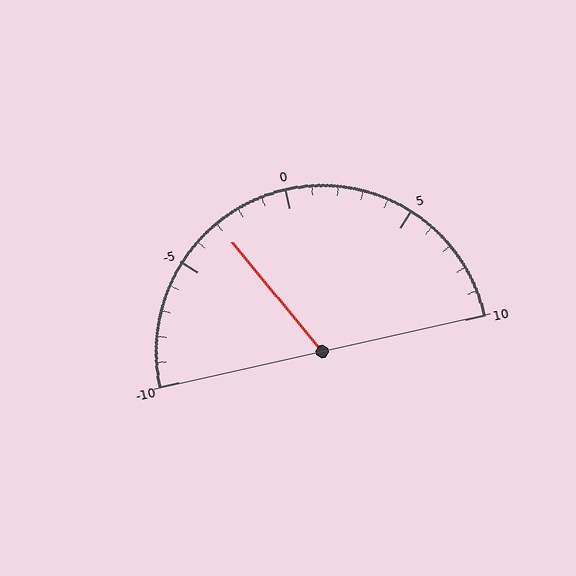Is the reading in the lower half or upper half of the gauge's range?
The reading is in the lower half of the range (-10 to 10).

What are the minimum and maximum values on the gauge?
The gauge ranges from -10 to 10.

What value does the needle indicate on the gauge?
The needle indicates approximately -3.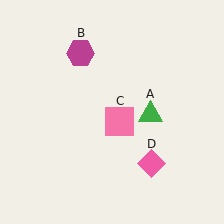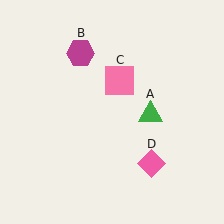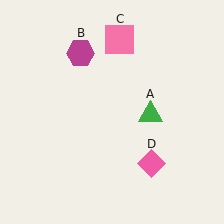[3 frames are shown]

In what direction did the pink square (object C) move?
The pink square (object C) moved up.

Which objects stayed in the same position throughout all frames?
Green triangle (object A) and magenta hexagon (object B) and pink diamond (object D) remained stationary.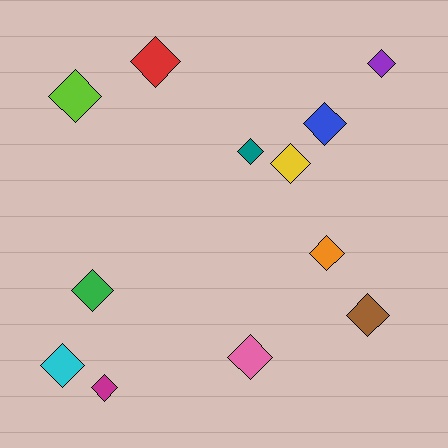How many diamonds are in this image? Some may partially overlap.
There are 12 diamonds.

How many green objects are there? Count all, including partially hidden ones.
There is 1 green object.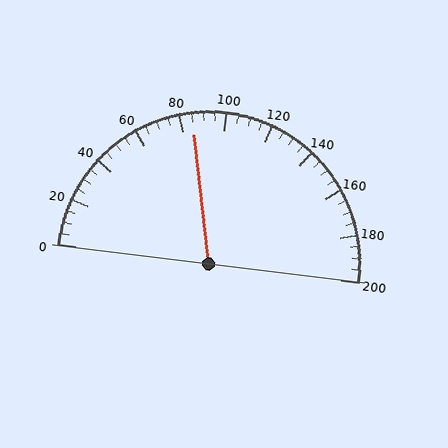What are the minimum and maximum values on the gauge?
The gauge ranges from 0 to 200.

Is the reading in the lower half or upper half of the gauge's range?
The reading is in the lower half of the range (0 to 200).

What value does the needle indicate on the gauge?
The needle indicates approximately 85.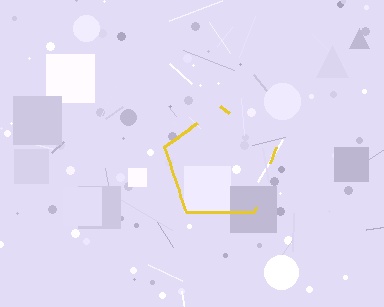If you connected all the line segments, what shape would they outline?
They would outline a pentagon.